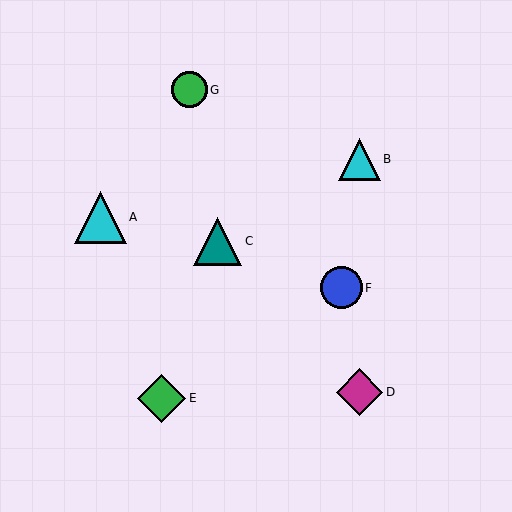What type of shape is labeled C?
Shape C is a teal triangle.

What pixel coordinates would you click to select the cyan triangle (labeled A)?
Click at (100, 217) to select the cyan triangle A.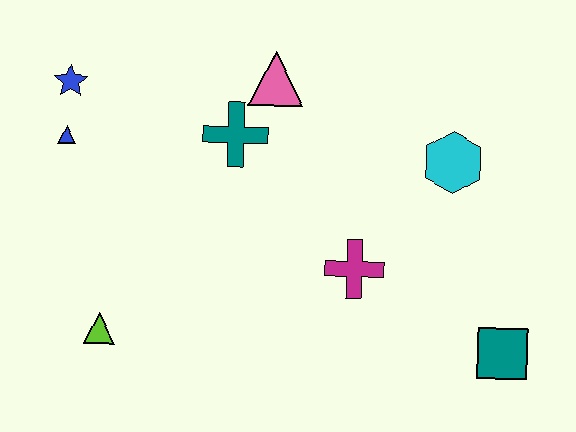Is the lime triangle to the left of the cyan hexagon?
Yes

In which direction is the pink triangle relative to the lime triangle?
The pink triangle is above the lime triangle.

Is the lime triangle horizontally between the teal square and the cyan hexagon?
No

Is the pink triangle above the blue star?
Yes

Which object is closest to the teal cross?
The pink triangle is closest to the teal cross.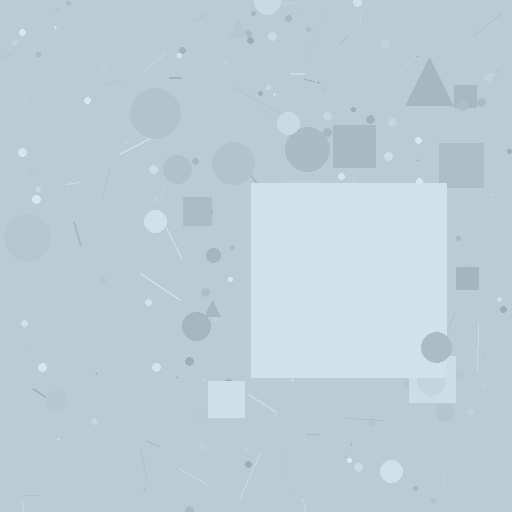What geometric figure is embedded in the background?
A square is embedded in the background.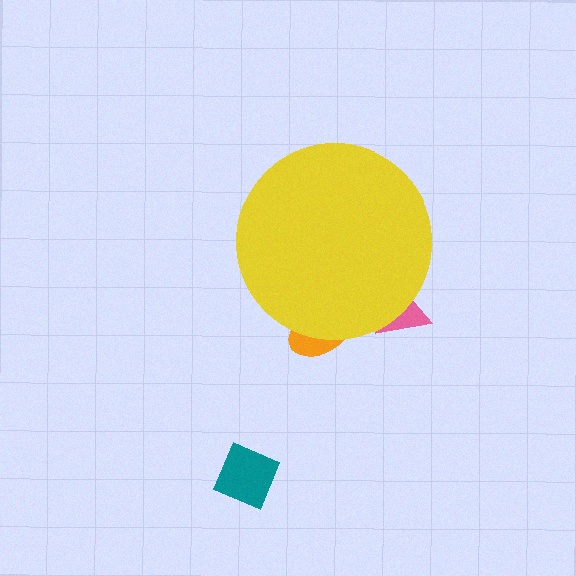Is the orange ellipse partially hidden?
Yes, the orange ellipse is partially hidden behind the yellow circle.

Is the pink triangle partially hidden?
Yes, the pink triangle is partially hidden behind the yellow circle.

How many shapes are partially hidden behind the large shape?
2 shapes are partially hidden.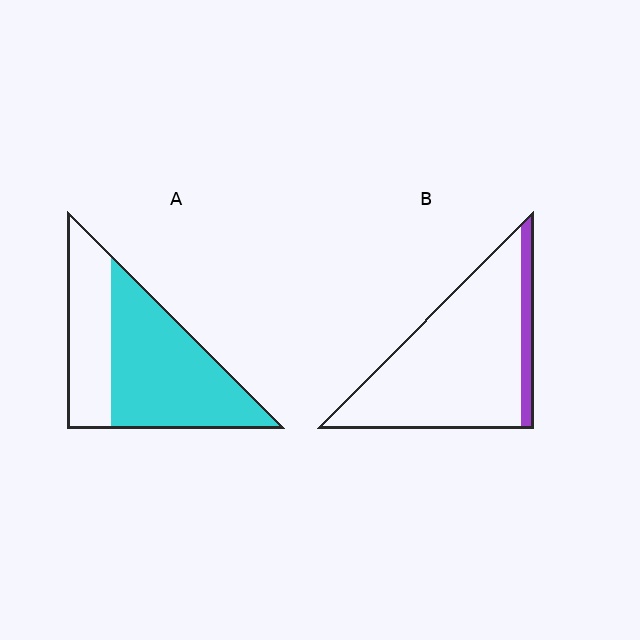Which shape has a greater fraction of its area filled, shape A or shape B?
Shape A.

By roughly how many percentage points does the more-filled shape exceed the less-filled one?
By roughly 50 percentage points (A over B).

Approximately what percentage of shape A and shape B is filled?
A is approximately 65% and B is approximately 10%.